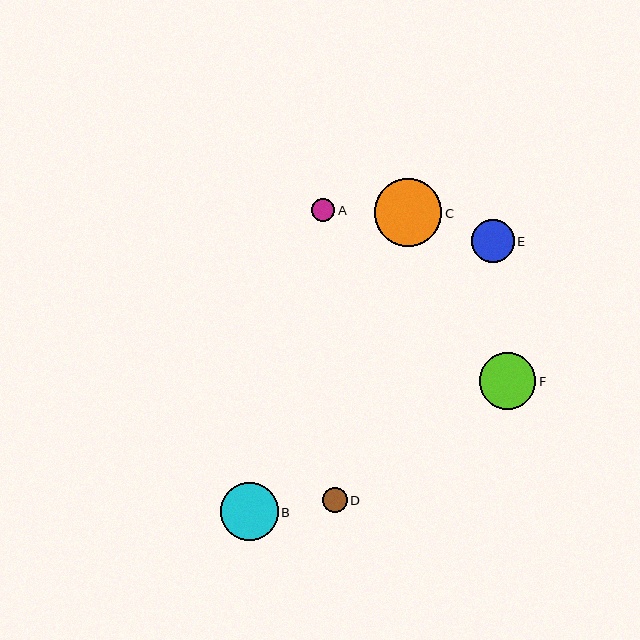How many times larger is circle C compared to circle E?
Circle C is approximately 1.6 times the size of circle E.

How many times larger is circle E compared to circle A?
Circle E is approximately 1.9 times the size of circle A.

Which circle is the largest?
Circle C is the largest with a size of approximately 68 pixels.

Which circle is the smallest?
Circle A is the smallest with a size of approximately 23 pixels.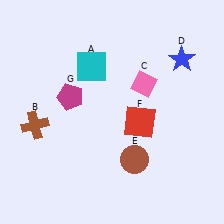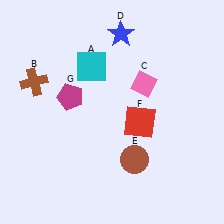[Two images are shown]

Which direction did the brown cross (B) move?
The brown cross (B) moved up.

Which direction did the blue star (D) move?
The blue star (D) moved left.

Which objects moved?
The objects that moved are: the brown cross (B), the blue star (D).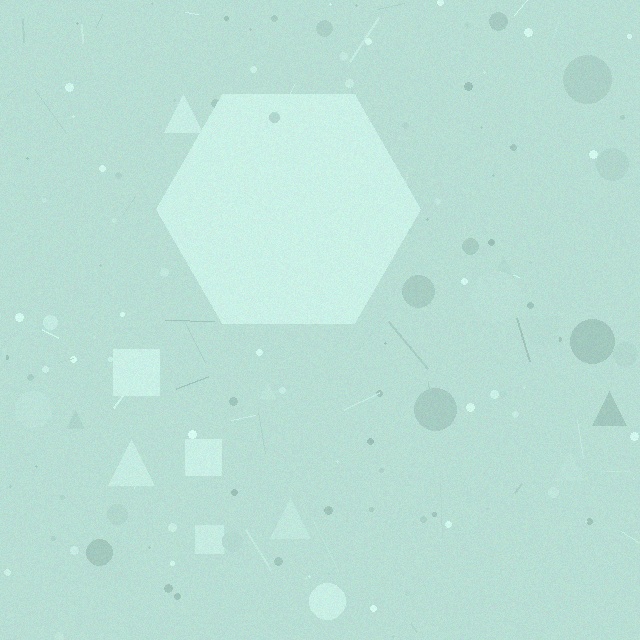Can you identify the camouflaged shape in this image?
The camouflaged shape is a hexagon.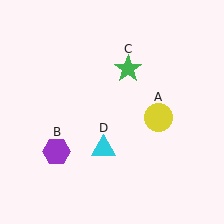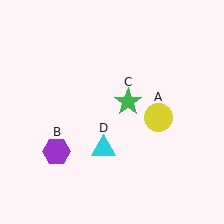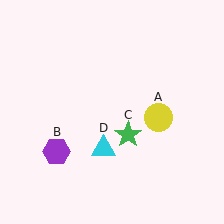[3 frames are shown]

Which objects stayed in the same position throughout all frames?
Yellow circle (object A) and purple hexagon (object B) and cyan triangle (object D) remained stationary.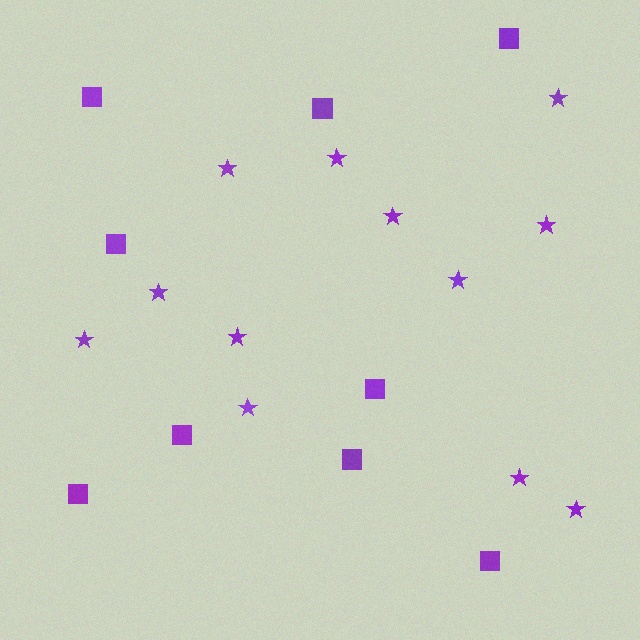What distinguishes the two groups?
There are 2 groups: one group of stars (12) and one group of squares (9).